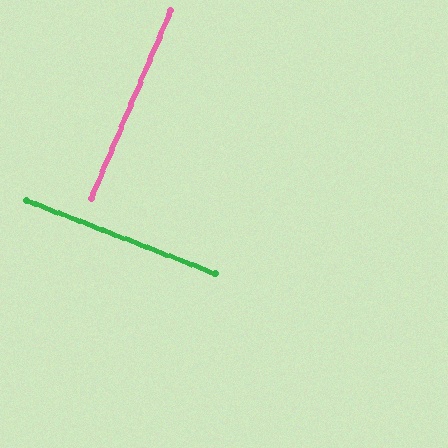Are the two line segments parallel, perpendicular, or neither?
Perpendicular — they meet at approximately 88°.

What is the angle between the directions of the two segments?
Approximately 88 degrees.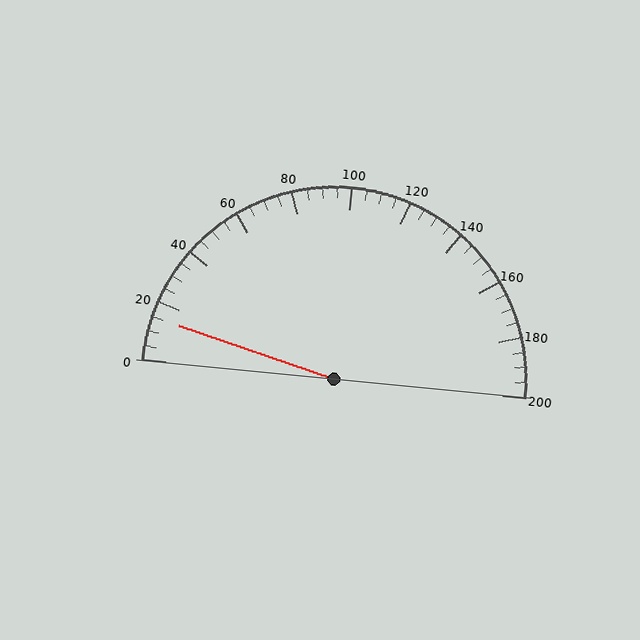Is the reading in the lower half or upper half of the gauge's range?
The reading is in the lower half of the range (0 to 200).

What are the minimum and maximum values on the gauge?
The gauge ranges from 0 to 200.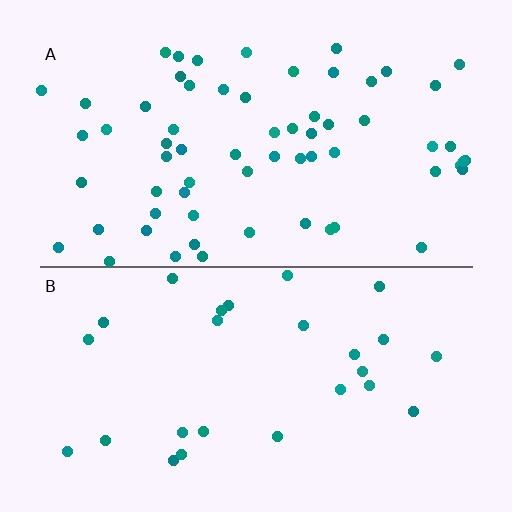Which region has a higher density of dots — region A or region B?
A (the top).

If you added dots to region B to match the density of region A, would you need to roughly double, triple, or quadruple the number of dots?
Approximately double.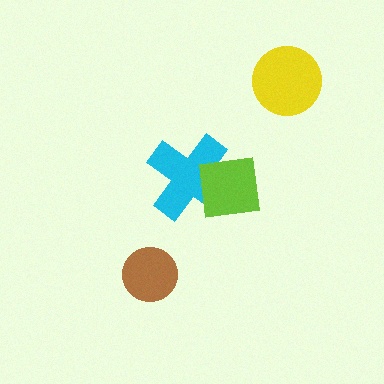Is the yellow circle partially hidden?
No, no other shape covers it.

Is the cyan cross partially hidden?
Yes, it is partially covered by another shape.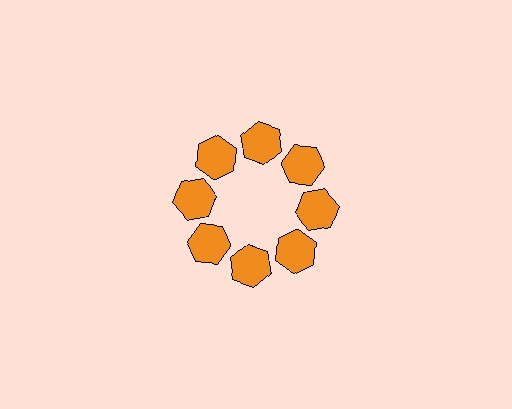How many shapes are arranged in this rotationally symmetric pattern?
There are 8 shapes, arranged in 8 groups of 1.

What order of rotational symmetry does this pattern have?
This pattern has 8-fold rotational symmetry.